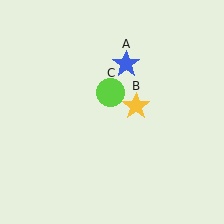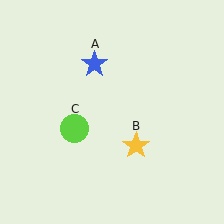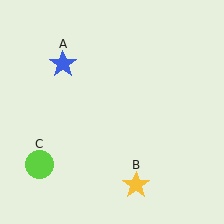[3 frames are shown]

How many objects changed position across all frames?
3 objects changed position: blue star (object A), yellow star (object B), lime circle (object C).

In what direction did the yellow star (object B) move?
The yellow star (object B) moved down.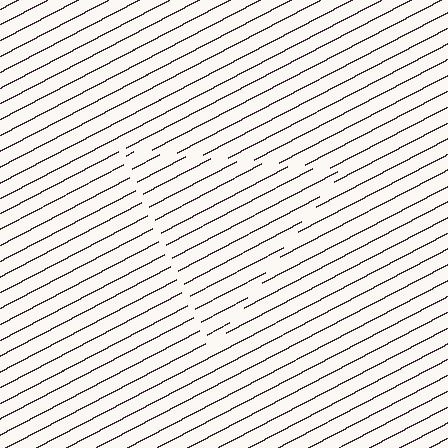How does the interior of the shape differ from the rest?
The interior of the shape contains the same grating, shifted by half a period — the contour is defined by the phase discontinuity where line-ends from the inner and outer gratings abut.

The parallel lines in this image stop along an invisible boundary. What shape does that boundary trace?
An illusory triangle. The interior of the shape contains the same grating, shifted by half a period — the contour is defined by the phase discontinuity where line-ends from the inner and outer gratings abut.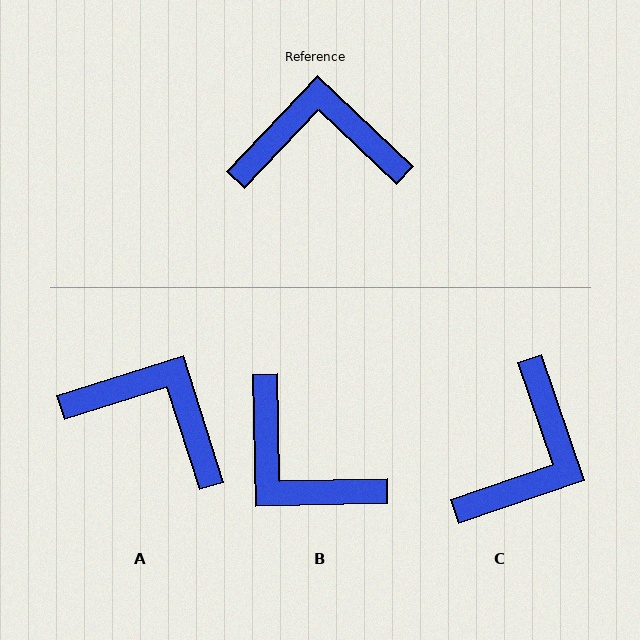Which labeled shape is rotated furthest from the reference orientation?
B, about 135 degrees away.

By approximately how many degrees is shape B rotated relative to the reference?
Approximately 135 degrees counter-clockwise.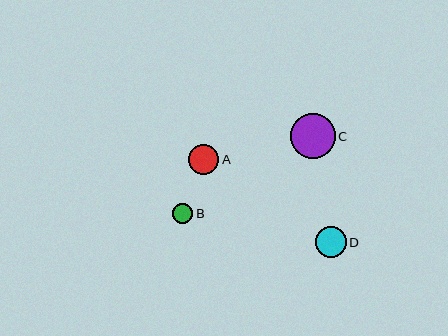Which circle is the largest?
Circle C is the largest with a size of approximately 45 pixels.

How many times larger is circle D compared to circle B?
Circle D is approximately 1.5 times the size of circle B.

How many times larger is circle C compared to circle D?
Circle C is approximately 1.5 times the size of circle D.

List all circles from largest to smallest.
From largest to smallest: C, D, A, B.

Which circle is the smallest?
Circle B is the smallest with a size of approximately 20 pixels.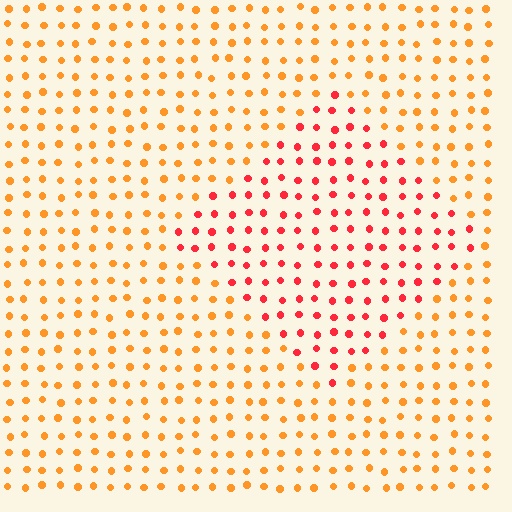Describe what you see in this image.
The image is filled with small orange elements in a uniform arrangement. A diamond-shaped region is visible where the elements are tinted to a slightly different hue, forming a subtle color boundary.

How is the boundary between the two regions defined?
The boundary is defined purely by a slight shift in hue (about 37 degrees). Spacing, size, and orientation are identical on both sides.